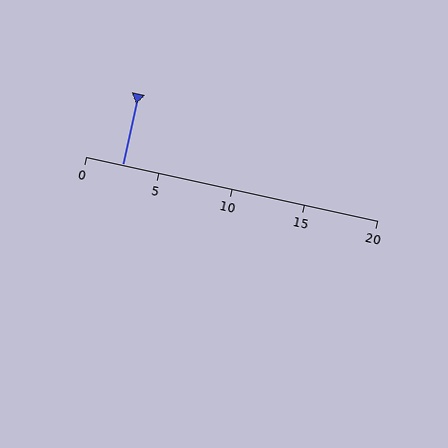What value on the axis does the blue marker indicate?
The marker indicates approximately 2.5.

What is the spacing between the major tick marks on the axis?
The major ticks are spaced 5 apart.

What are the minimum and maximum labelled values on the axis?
The axis runs from 0 to 20.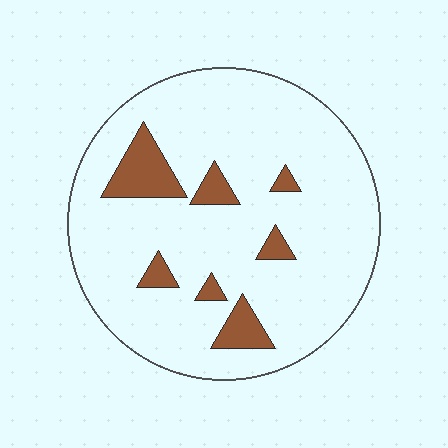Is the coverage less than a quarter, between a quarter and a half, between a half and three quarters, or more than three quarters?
Less than a quarter.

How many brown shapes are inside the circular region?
7.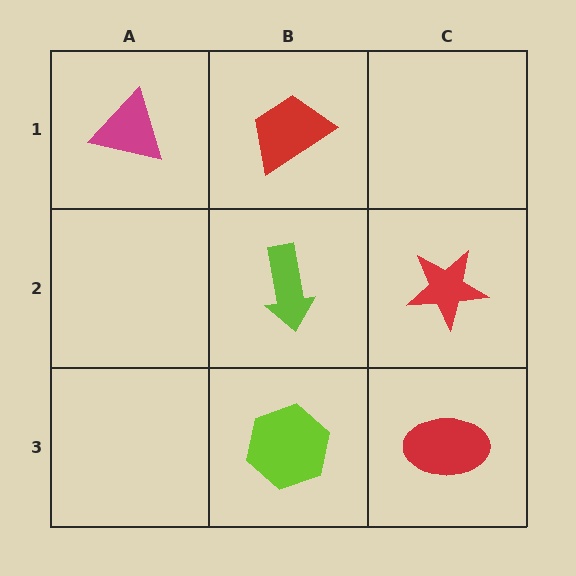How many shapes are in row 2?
2 shapes.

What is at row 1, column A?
A magenta triangle.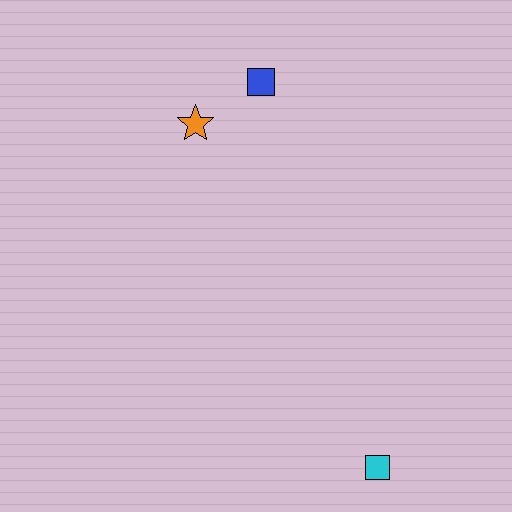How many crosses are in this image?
There are no crosses.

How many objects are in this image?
There are 3 objects.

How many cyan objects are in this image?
There is 1 cyan object.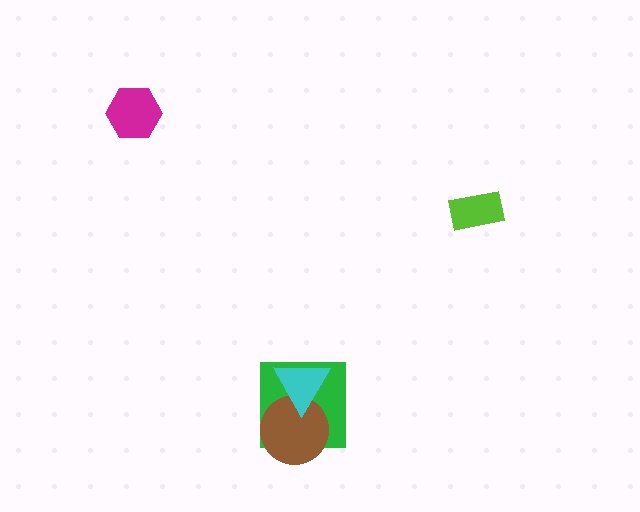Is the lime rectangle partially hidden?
No, no other shape covers it.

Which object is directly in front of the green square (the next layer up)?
The brown circle is directly in front of the green square.